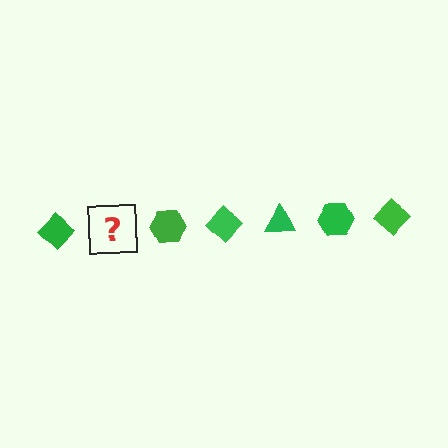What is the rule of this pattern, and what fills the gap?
The rule is that the pattern cycles through diamond, triangle, hexagon shapes in green. The gap should be filled with a green triangle.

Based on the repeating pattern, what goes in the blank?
The blank should be a green triangle.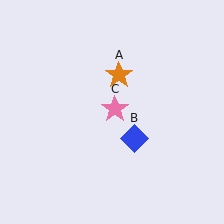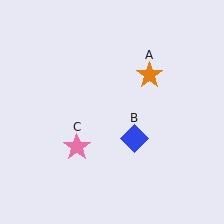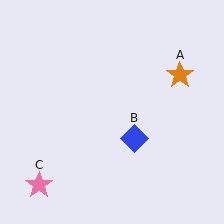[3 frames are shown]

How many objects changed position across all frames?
2 objects changed position: orange star (object A), pink star (object C).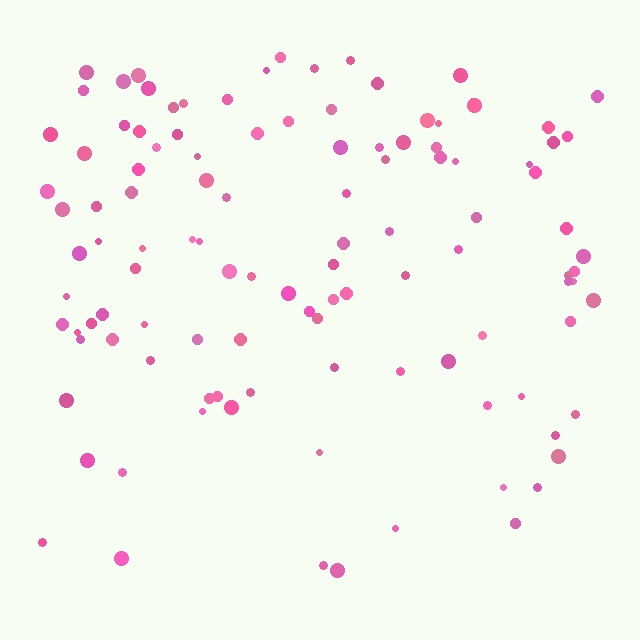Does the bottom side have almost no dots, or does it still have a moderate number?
Still a moderate number, just noticeably fewer than the top.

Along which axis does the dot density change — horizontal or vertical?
Vertical.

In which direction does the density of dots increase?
From bottom to top, with the top side densest.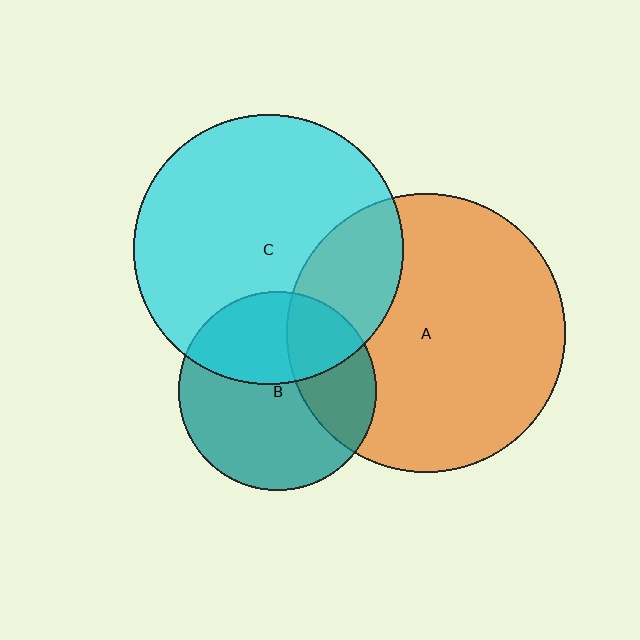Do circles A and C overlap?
Yes.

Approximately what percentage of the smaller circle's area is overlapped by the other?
Approximately 25%.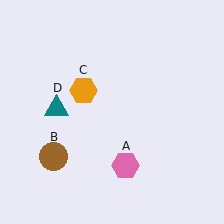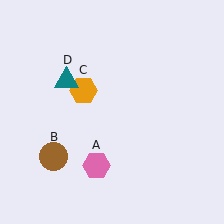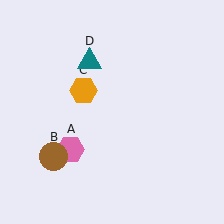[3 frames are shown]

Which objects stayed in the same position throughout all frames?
Brown circle (object B) and orange hexagon (object C) remained stationary.